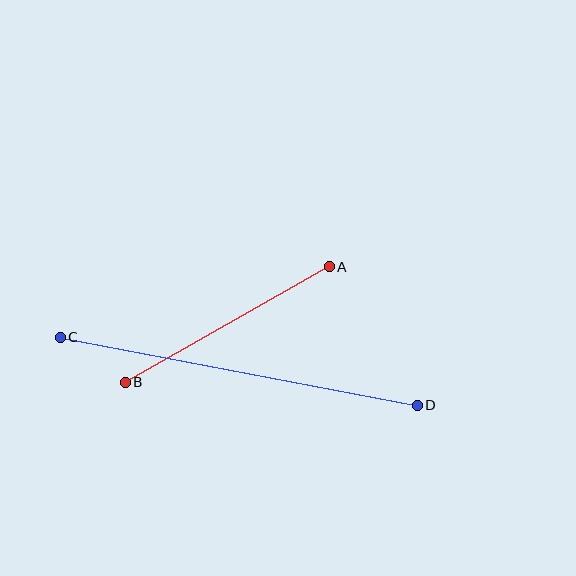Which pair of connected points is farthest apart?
Points C and D are farthest apart.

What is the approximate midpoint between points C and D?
The midpoint is at approximately (239, 371) pixels.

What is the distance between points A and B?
The distance is approximately 234 pixels.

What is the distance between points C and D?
The distance is approximately 363 pixels.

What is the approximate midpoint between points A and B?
The midpoint is at approximately (227, 324) pixels.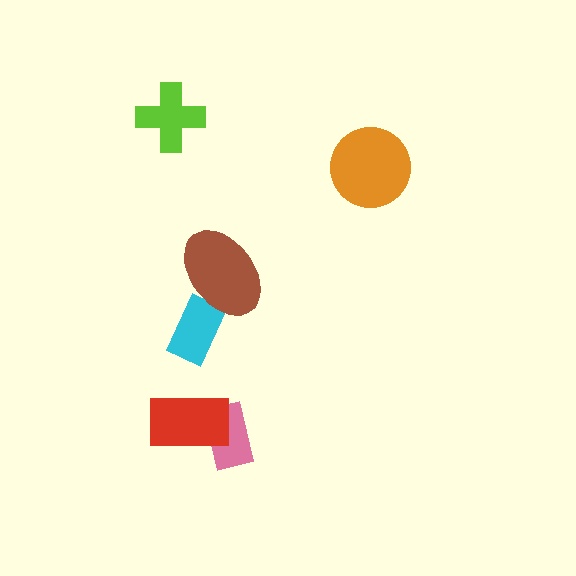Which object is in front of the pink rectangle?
The red rectangle is in front of the pink rectangle.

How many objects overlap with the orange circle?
0 objects overlap with the orange circle.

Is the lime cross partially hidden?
No, no other shape covers it.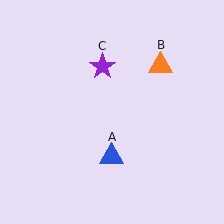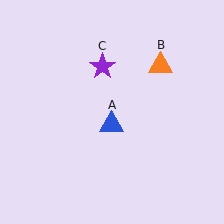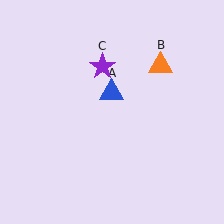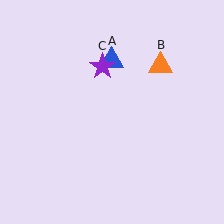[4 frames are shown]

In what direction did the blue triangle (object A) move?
The blue triangle (object A) moved up.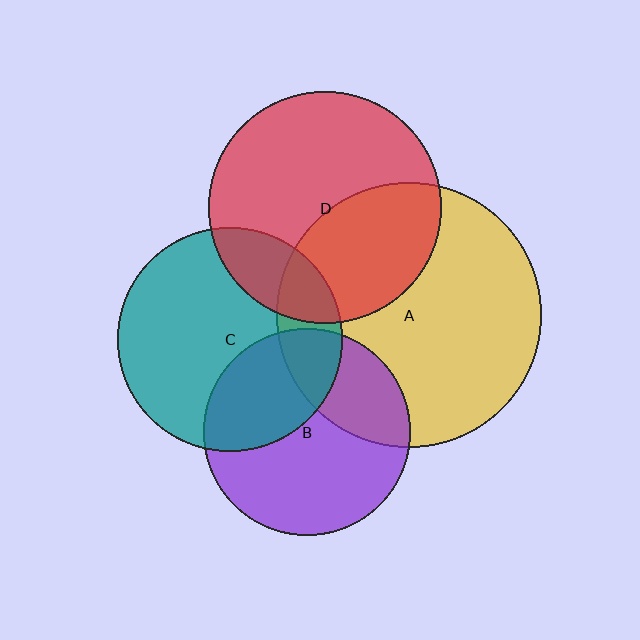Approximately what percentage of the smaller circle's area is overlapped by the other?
Approximately 20%.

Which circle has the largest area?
Circle A (yellow).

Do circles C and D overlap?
Yes.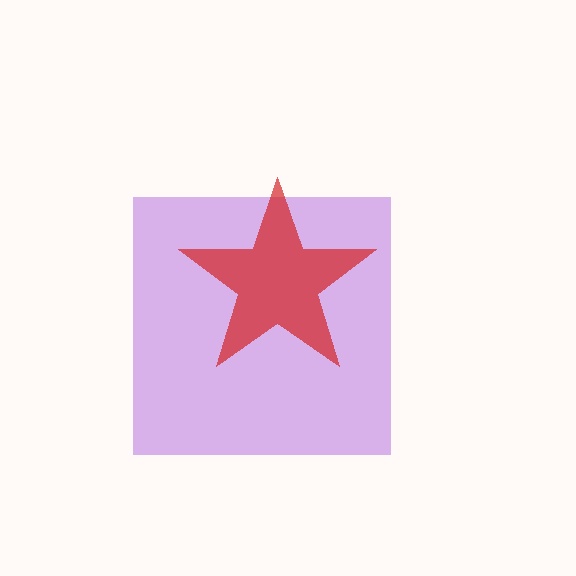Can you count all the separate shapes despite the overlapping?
Yes, there are 2 separate shapes.